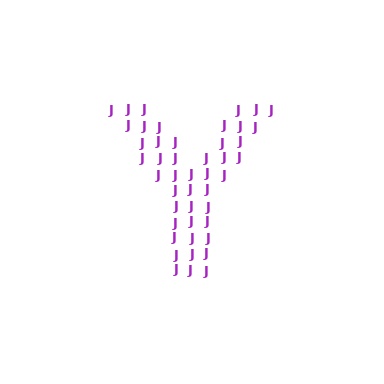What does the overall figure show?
The overall figure shows the letter Y.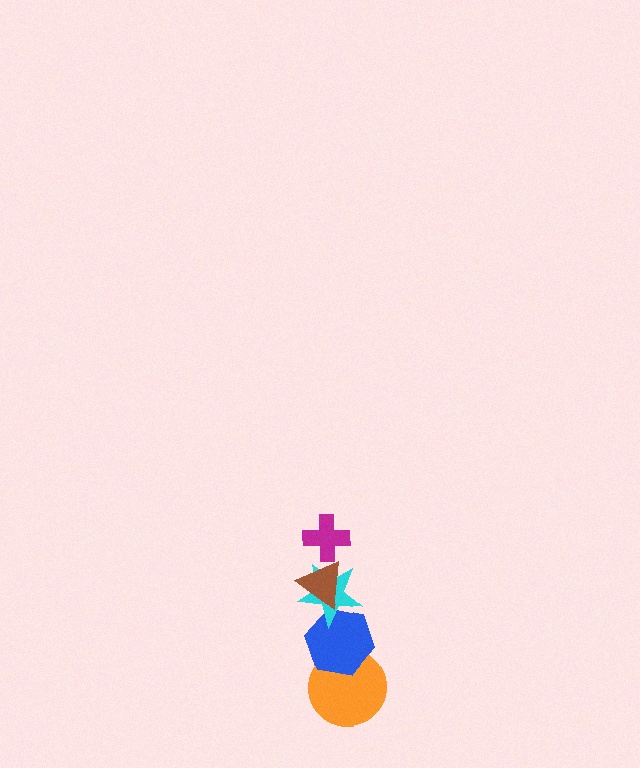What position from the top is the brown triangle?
The brown triangle is 2nd from the top.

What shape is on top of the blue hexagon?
The cyan star is on top of the blue hexagon.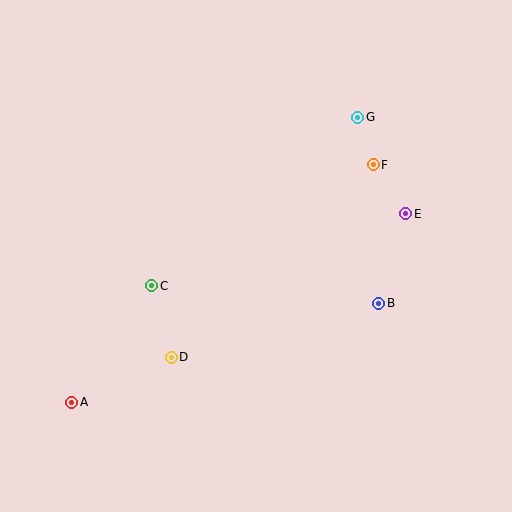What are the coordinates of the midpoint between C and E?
The midpoint between C and E is at (279, 250).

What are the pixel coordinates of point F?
Point F is at (373, 165).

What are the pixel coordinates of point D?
Point D is at (171, 357).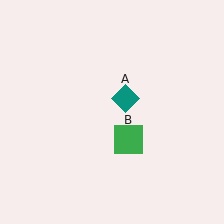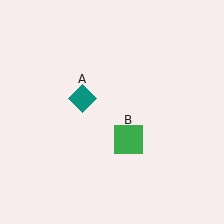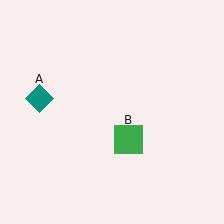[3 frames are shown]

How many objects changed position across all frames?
1 object changed position: teal diamond (object A).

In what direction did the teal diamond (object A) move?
The teal diamond (object A) moved left.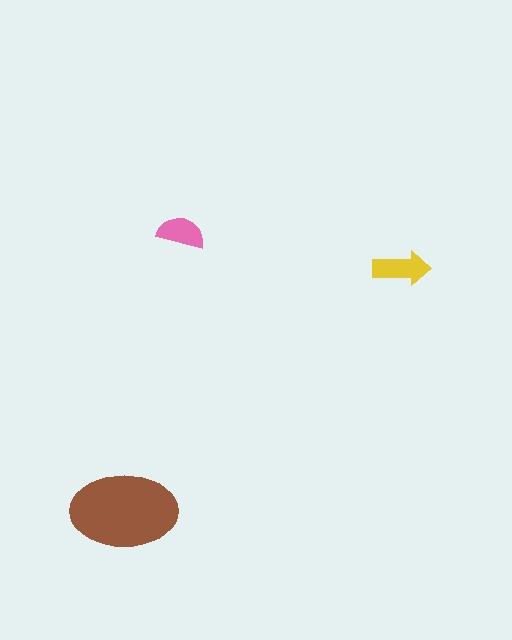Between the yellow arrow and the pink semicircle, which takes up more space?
The yellow arrow.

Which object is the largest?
The brown ellipse.